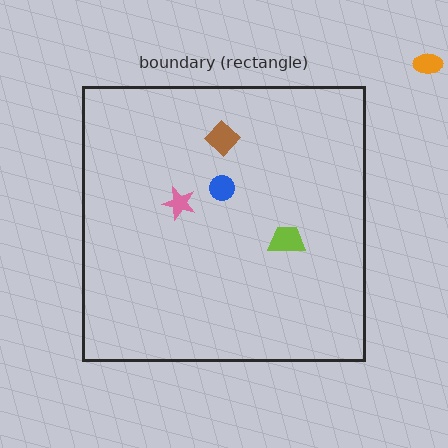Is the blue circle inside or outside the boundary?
Inside.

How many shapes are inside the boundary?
4 inside, 1 outside.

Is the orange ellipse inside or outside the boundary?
Outside.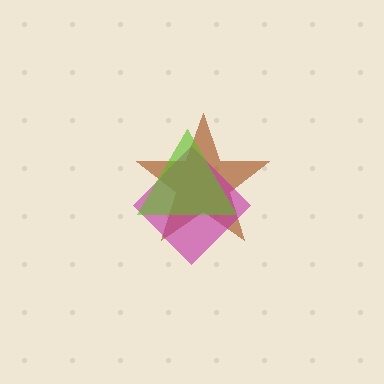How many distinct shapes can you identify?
There are 3 distinct shapes: a brown star, a magenta diamond, a lime triangle.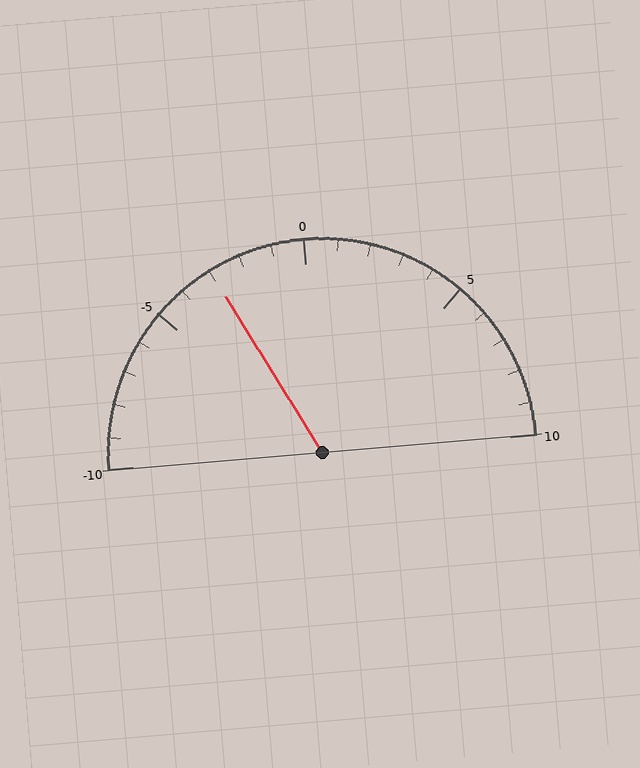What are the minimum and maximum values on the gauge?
The gauge ranges from -10 to 10.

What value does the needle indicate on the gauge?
The needle indicates approximately -3.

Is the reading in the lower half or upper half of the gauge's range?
The reading is in the lower half of the range (-10 to 10).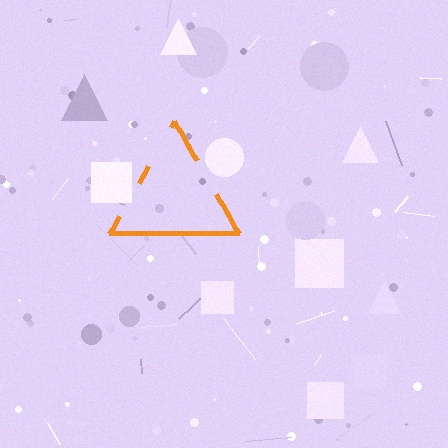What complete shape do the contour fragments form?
The contour fragments form a triangle.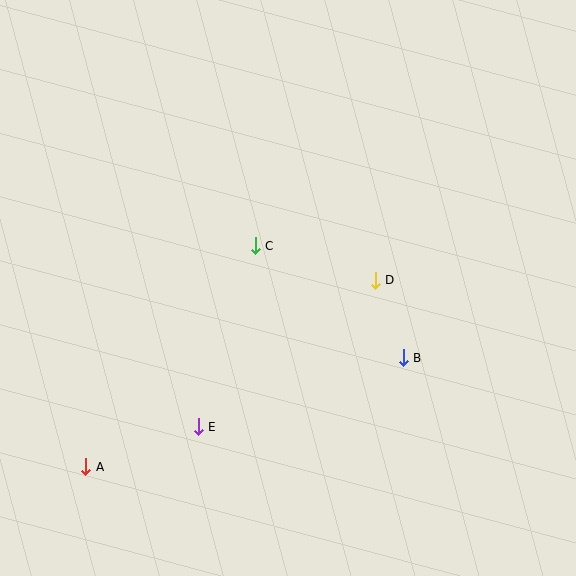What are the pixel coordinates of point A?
Point A is at (86, 467).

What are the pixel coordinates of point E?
Point E is at (198, 427).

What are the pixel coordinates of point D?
Point D is at (375, 280).